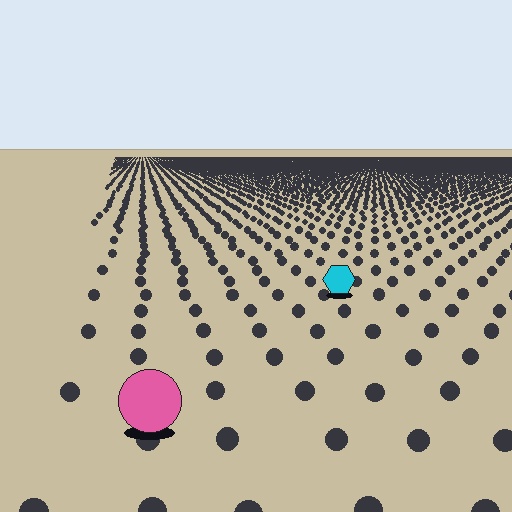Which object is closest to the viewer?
The pink circle is closest. The texture marks near it are larger and more spread out.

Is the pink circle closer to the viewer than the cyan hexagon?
Yes. The pink circle is closer — you can tell from the texture gradient: the ground texture is coarser near it.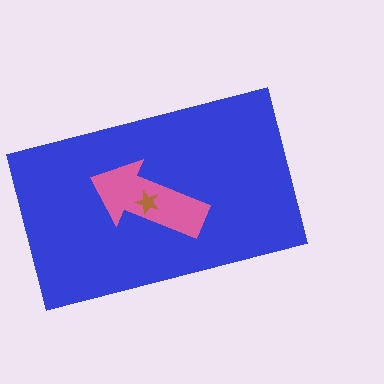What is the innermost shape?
The brown star.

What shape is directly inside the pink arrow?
The brown star.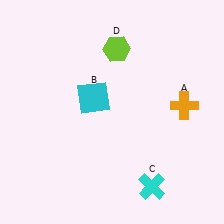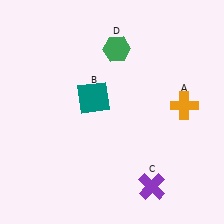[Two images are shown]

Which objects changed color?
B changed from cyan to teal. C changed from cyan to purple. D changed from lime to green.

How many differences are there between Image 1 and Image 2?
There are 3 differences between the two images.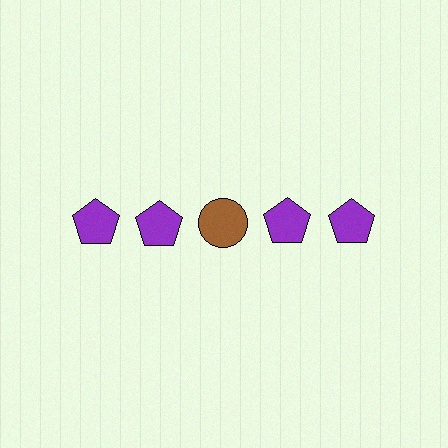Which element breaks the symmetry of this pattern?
The brown circle in the top row, center column breaks the symmetry. All other shapes are purple pentagons.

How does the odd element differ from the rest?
It differs in both color (brown instead of purple) and shape (circle instead of pentagon).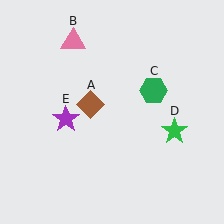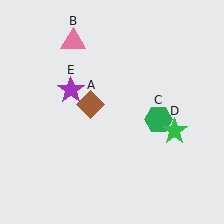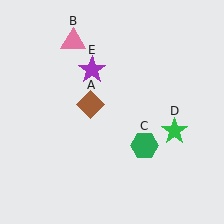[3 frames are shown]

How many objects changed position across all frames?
2 objects changed position: green hexagon (object C), purple star (object E).